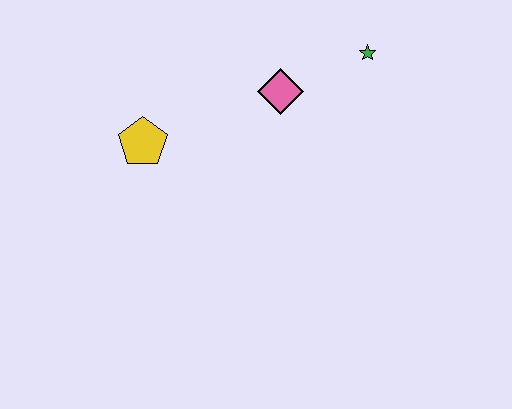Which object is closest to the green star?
The pink diamond is closest to the green star.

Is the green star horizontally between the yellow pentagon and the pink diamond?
No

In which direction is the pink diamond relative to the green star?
The pink diamond is to the left of the green star.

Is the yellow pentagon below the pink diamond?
Yes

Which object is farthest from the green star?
The yellow pentagon is farthest from the green star.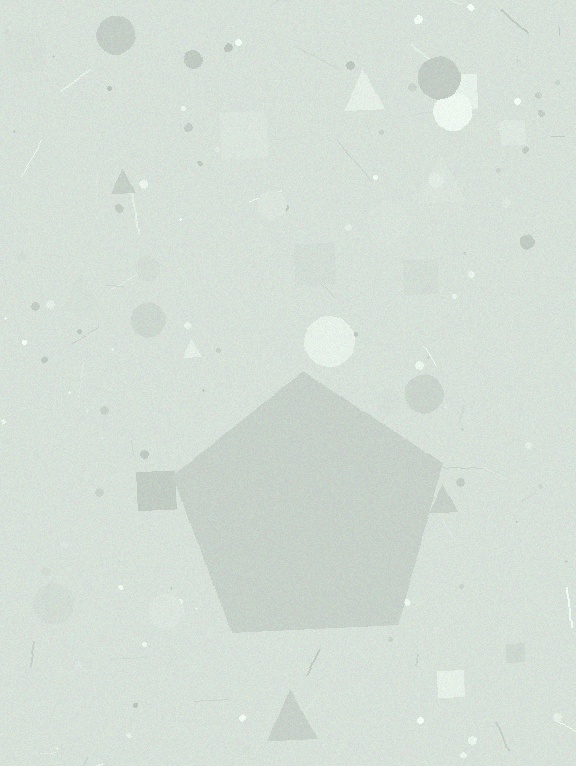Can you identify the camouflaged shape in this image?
The camouflaged shape is a pentagon.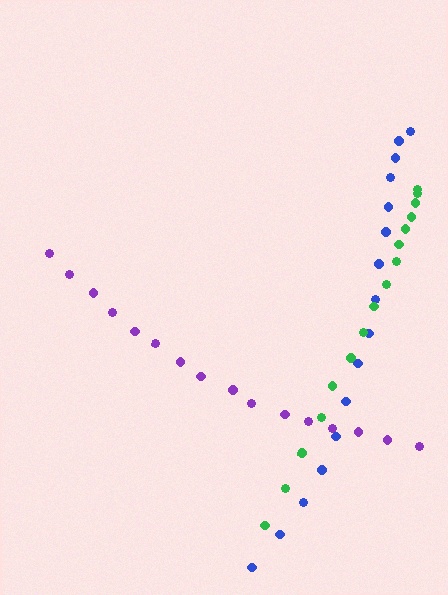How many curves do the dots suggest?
There are 3 distinct paths.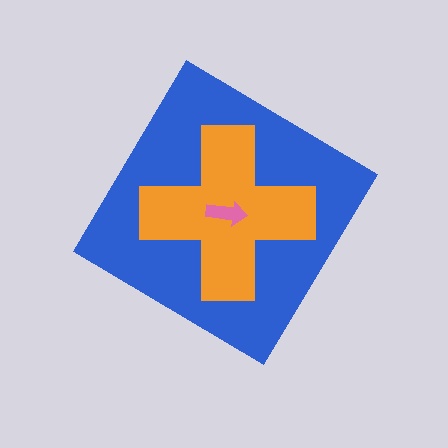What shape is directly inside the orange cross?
The pink arrow.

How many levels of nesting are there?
3.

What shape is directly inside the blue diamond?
The orange cross.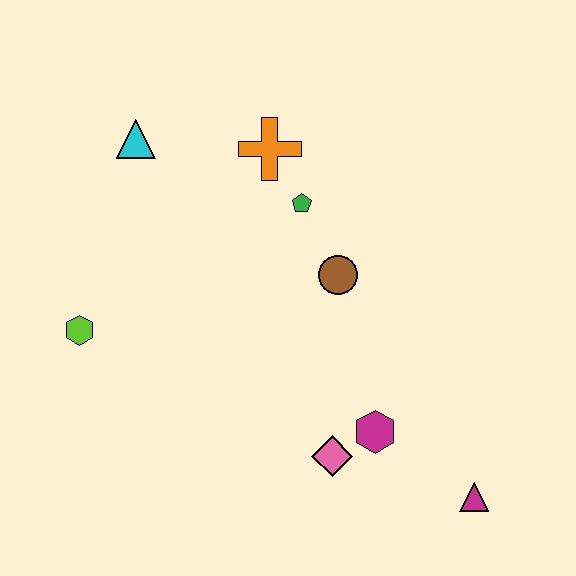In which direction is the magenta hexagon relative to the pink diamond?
The magenta hexagon is to the right of the pink diamond.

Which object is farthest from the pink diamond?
The cyan triangle is farthest from the pink diamond.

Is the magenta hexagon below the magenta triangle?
No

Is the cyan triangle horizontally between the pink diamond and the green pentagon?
No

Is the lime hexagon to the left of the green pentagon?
Yes